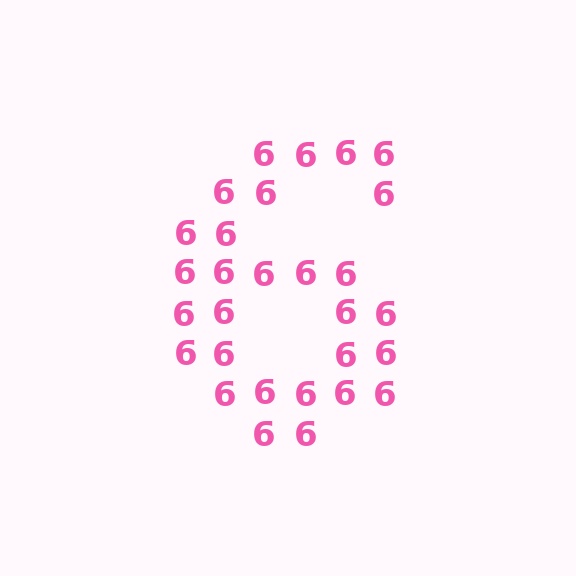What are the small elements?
The small elements are digit 6's.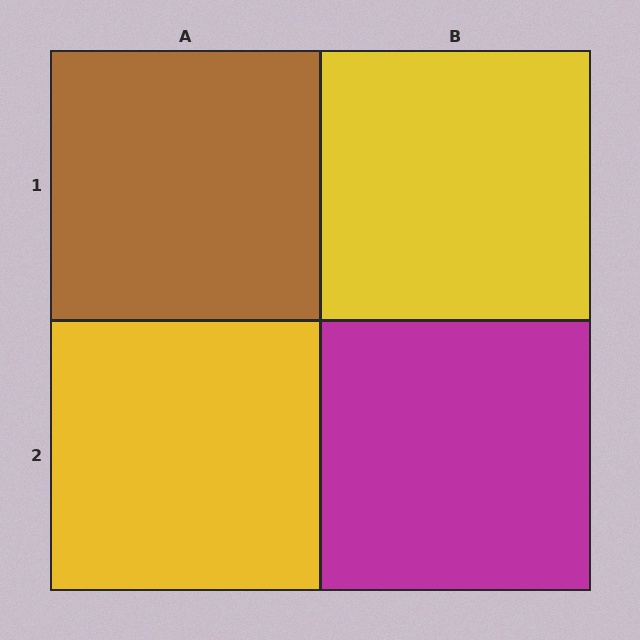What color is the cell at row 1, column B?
Yellow.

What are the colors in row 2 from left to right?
Yellow, magenta.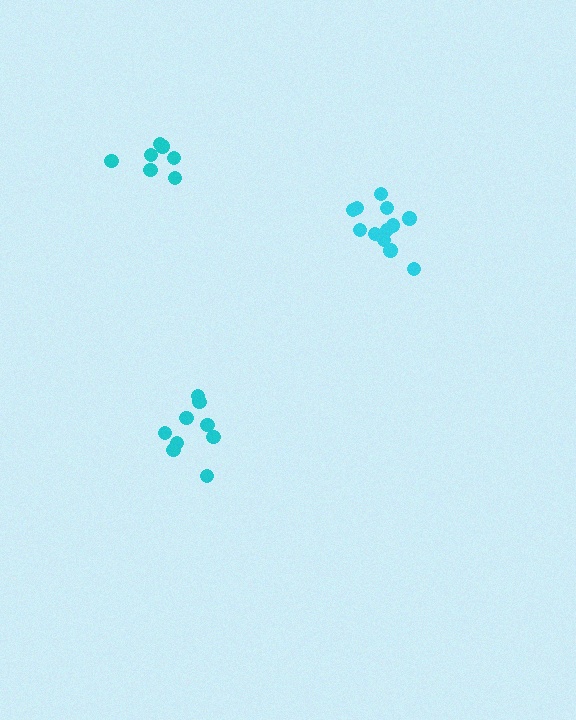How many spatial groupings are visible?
There are 3 spatial groupings.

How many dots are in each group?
Group 1: 12 dots, Group 2: 9 dots, Group 3: 7 dots (28 total).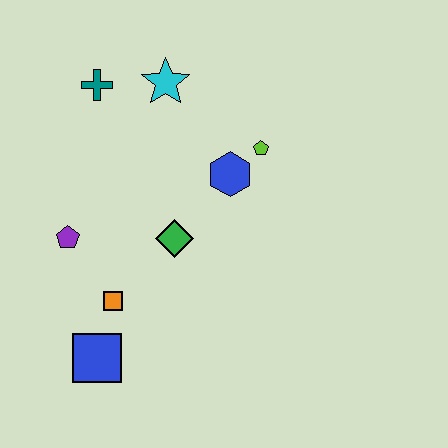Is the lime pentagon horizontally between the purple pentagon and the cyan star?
No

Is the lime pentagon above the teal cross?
No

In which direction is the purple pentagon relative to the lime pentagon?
The purple pentagon is to the left of the lime pentagon.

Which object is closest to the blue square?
The orange square is closest to the blue square.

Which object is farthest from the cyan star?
The blue square is farthest from the cyan star.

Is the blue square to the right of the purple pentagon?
Yes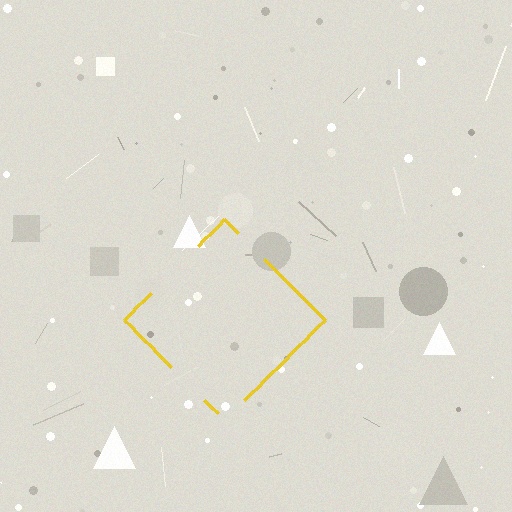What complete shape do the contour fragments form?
The contour fragments form a diamond.